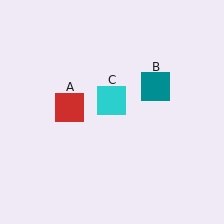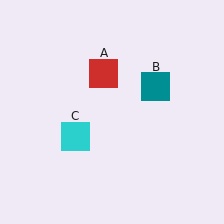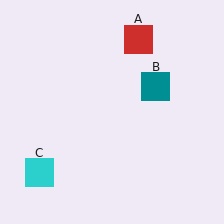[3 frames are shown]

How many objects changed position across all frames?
2 objects changed position: red square (object A), cyan square (object C).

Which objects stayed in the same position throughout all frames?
Teal square (object B) remained stationary.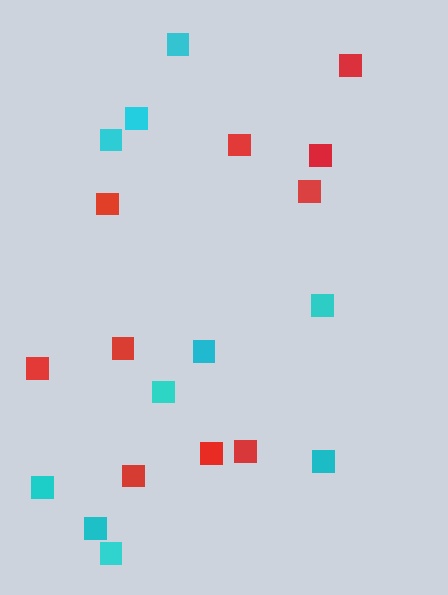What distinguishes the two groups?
There are 2 groups: one group of cyan squares (10) and one group of red squares (10).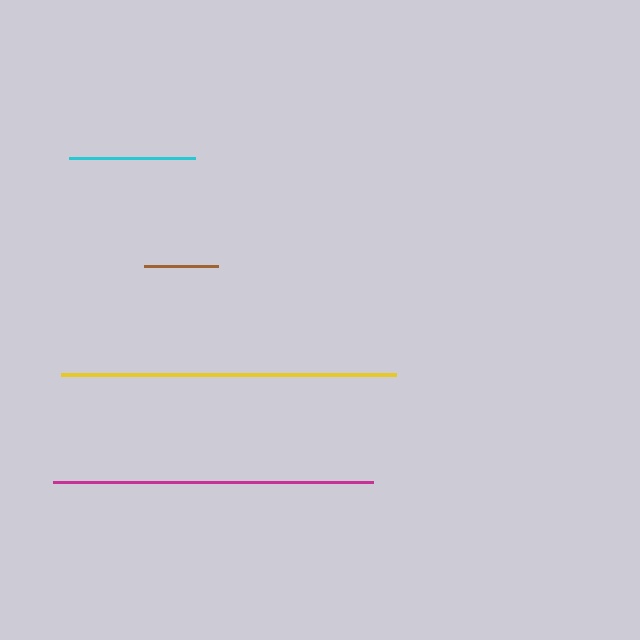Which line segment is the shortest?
The brown line is the shortest at approximately 74 pixels.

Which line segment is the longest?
The yellow line is the longest at approximately 336 pixels.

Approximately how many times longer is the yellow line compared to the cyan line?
The yellow line is approximately 2.7 times the length of the cyan line.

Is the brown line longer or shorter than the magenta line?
The magenta line is longer than the brown line.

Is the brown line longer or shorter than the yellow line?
The yellow line is longer than the brown line.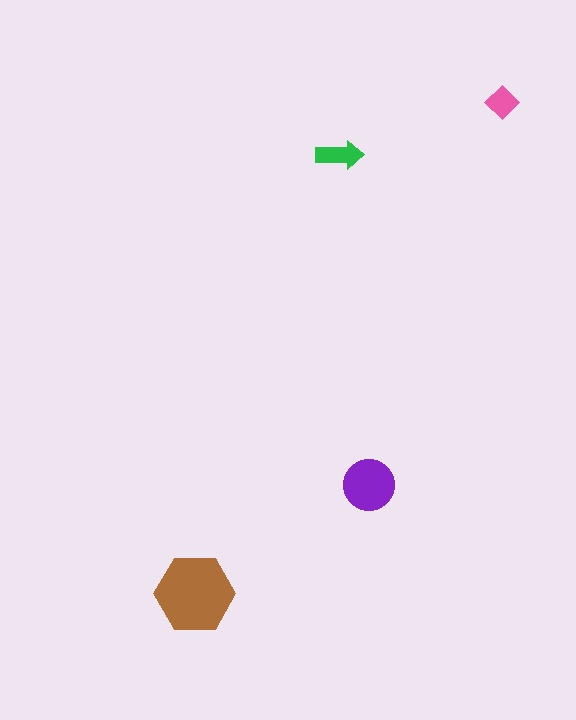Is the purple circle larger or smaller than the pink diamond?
Larger.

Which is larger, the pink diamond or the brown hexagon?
The brown hexagon.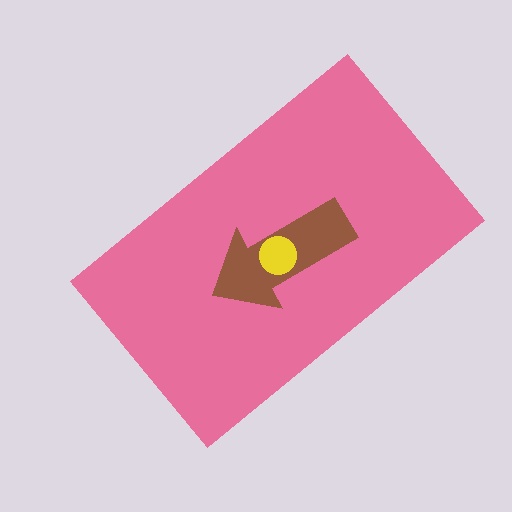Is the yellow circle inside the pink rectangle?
Yes.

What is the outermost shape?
The pink rectangle.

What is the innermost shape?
The yellow circle.